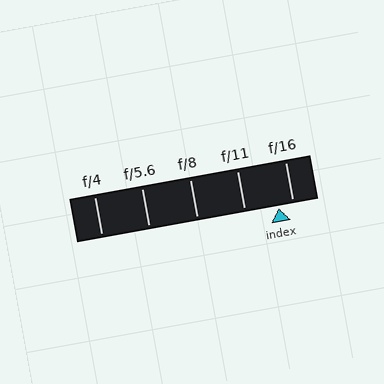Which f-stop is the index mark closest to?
The index mark is closest to f/16.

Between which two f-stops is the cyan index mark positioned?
The index mark is between f/11 and f/16.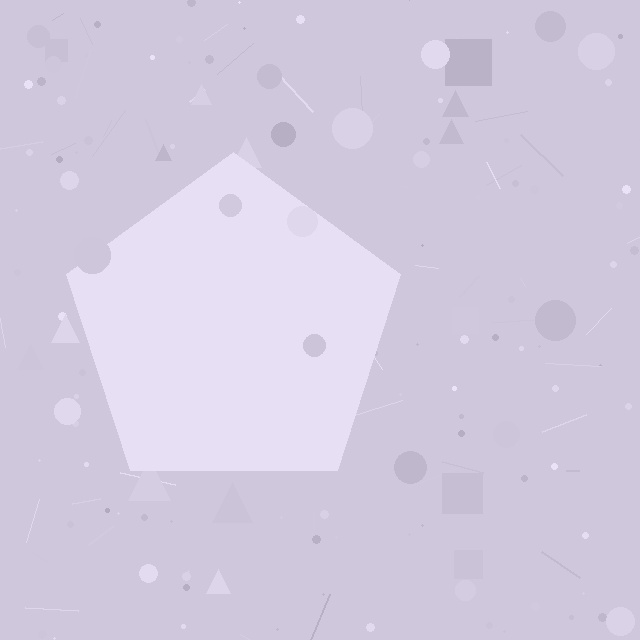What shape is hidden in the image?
A pentagon is hidden in the image.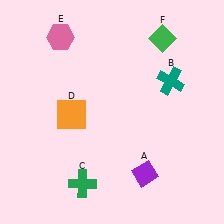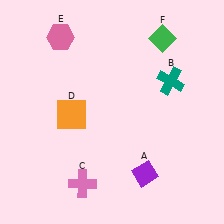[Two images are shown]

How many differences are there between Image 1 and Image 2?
There is 1 difference between the two images.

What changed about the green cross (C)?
In Image 1, C is green. In Image 2, it changed to pink.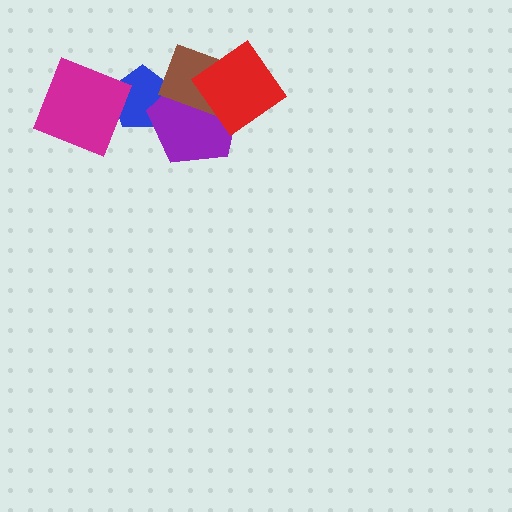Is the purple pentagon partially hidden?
Yes, it is partially covered by another shape.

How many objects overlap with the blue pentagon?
3 objects overlap with the blue pentagon.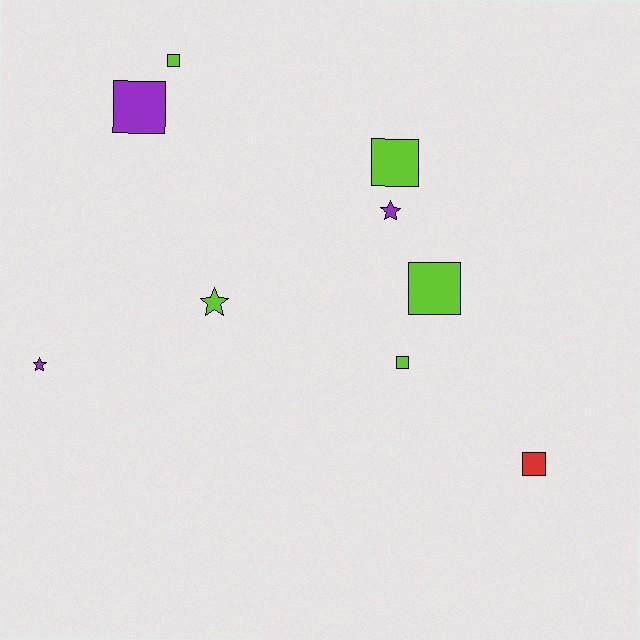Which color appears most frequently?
Lime, with 5 objects.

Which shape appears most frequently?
Square, with 6 objects.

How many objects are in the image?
There are 9 objects.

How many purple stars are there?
There are 2 purple stars.